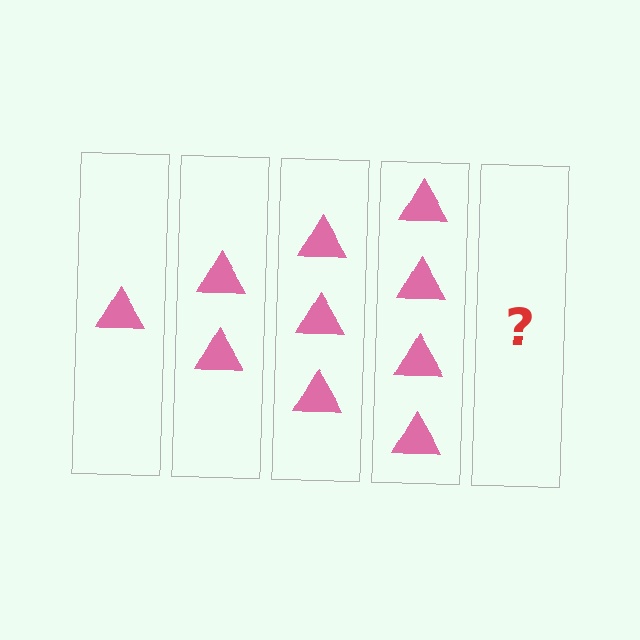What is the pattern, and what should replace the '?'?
The pattern is that each step adds one more triangle. The '?' should be 5 triangles.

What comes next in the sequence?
The next element should be 5 triangles.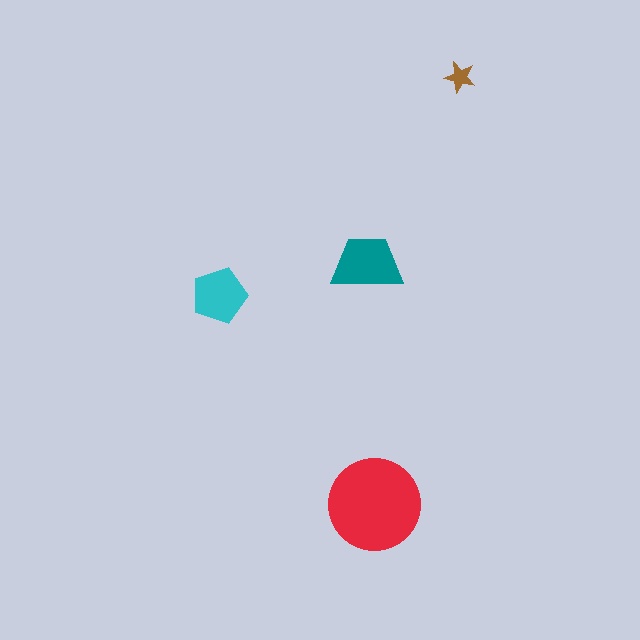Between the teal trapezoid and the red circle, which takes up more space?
The red circle.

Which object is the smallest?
The brown star.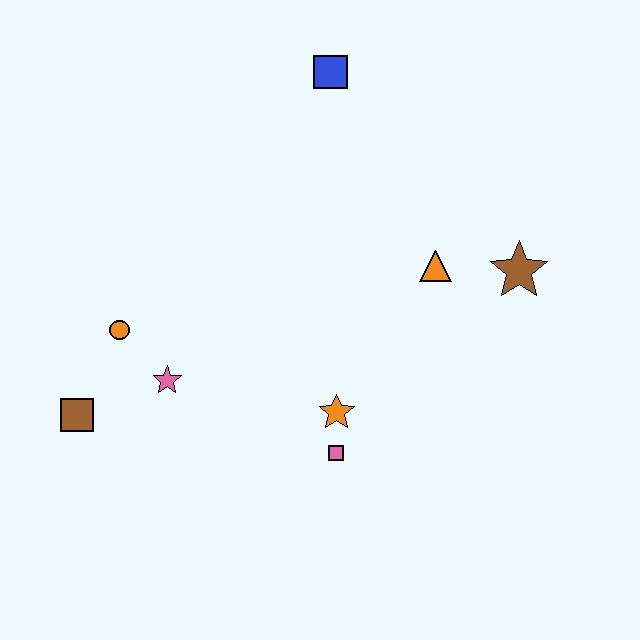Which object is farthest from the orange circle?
The brown star is farthest from the orange circle.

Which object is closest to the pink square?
The orange star is closest to the pink square.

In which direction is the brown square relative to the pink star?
The brown square is to the left of the pink star.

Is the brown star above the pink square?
Yes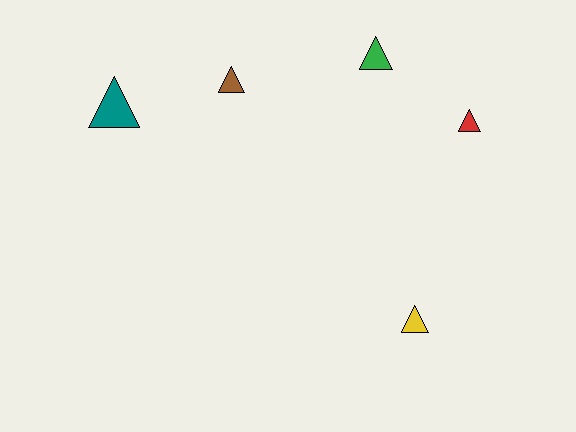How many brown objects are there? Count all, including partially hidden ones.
There is 1 brown object.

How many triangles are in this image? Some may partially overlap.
There are 5 triangles.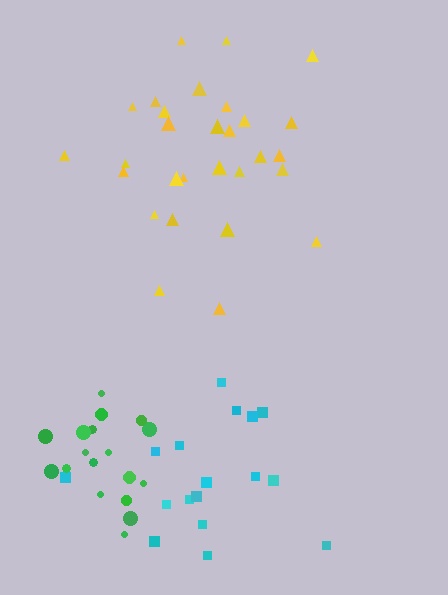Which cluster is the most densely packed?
Green.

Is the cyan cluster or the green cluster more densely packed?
Green.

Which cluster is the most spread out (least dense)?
Cyan.